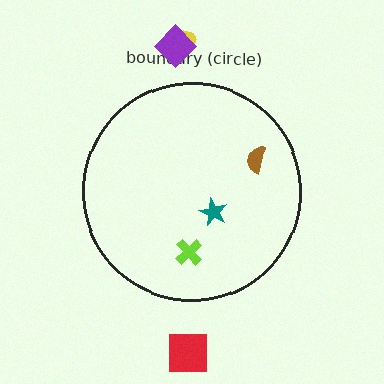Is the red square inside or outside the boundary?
Outside.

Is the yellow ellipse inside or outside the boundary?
Outside.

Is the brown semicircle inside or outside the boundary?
Inside.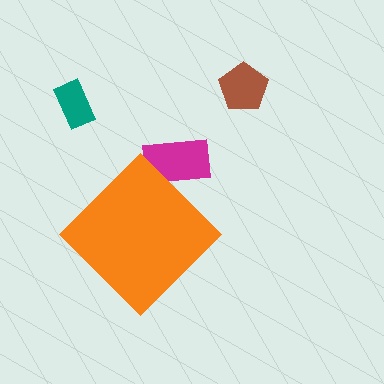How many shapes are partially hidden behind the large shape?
1 shape is partially hidden.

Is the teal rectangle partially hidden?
No, the teal rectangle is fully visible.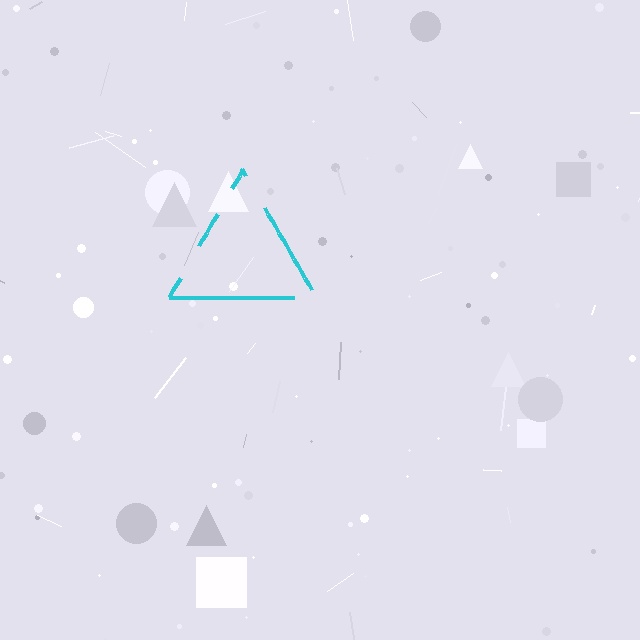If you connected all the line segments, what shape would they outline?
They would outline a triangle.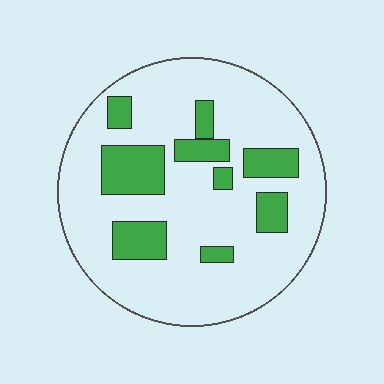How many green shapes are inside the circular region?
9.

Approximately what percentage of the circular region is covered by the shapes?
Approximately 20%.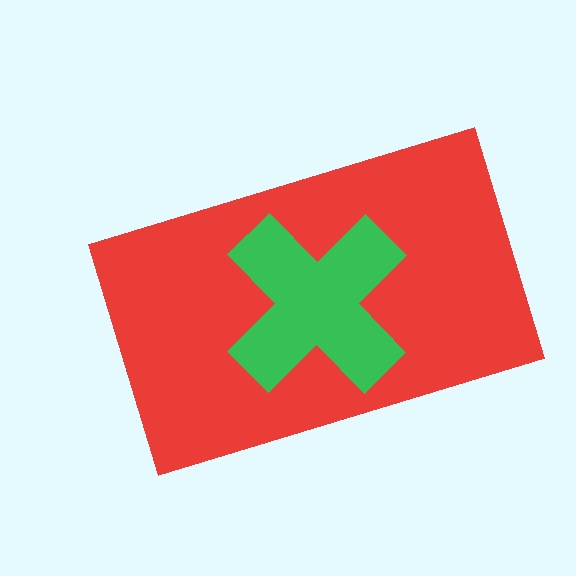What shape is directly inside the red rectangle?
The green cross.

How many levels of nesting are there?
2.